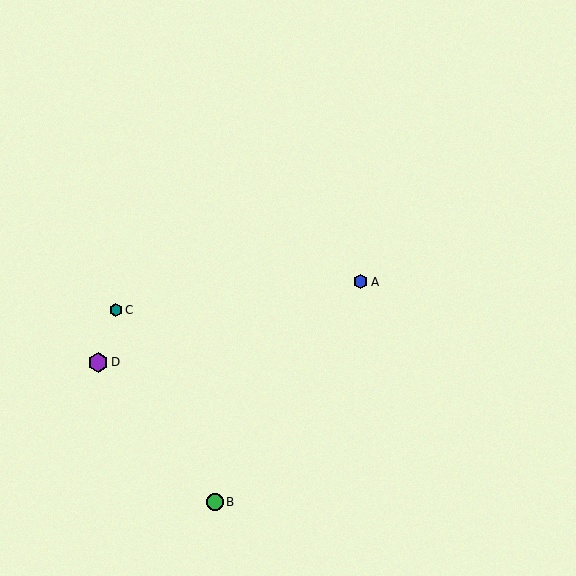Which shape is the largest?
The purple hexagon (labeled D) is the largest.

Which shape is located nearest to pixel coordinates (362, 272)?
The blue hexagon (labeled A) at (360, 282) is nearest to that location.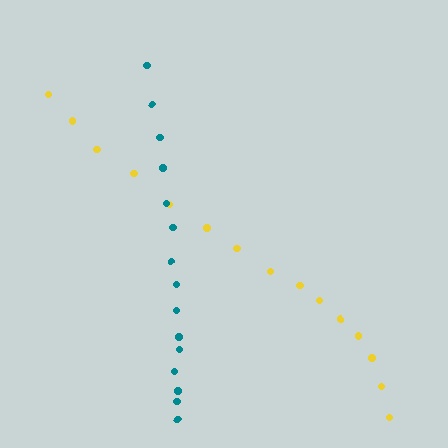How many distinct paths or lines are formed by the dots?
There are 2 distinct paths.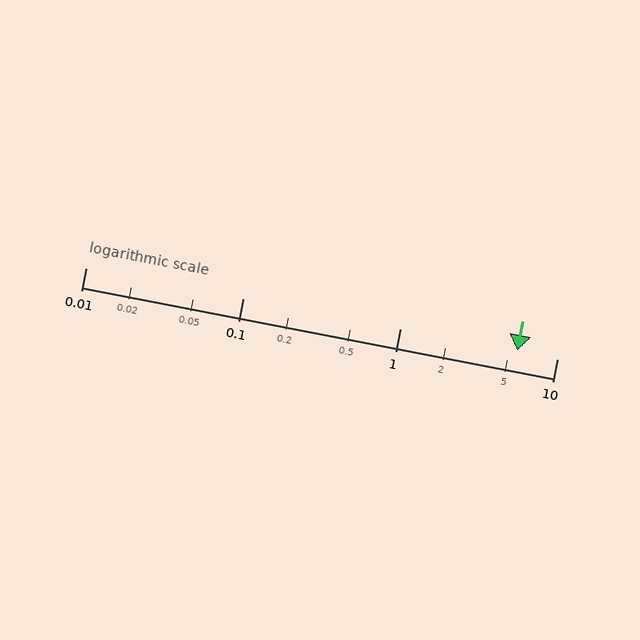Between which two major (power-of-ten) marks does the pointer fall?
The pointer is between 1 and 10.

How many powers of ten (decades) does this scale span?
The scale spans 3 decades, from 0.01 to 10.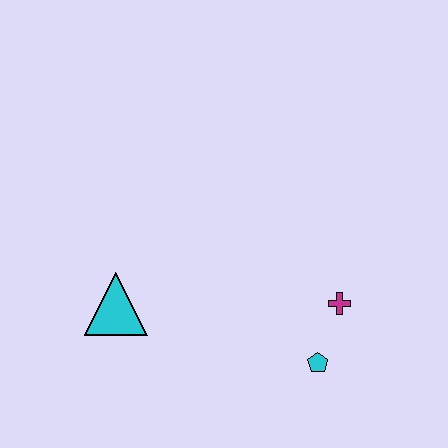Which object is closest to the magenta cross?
The cyan pentagon is closest to the magenta cross.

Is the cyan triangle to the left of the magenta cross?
Yes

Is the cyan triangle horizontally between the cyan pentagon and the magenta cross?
No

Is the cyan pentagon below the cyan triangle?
Yes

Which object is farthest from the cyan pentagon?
The cyan triangle is farthest from the cyan pentagon.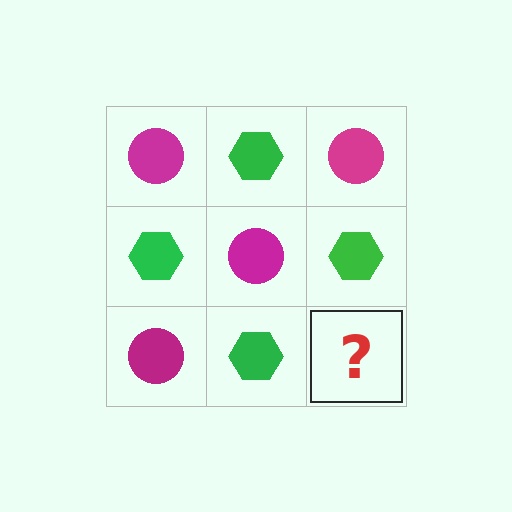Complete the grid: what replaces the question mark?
The question mark should be replaced with a magenta circle.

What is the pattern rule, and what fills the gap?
The rule is that it alternates magenta circle and green hexagon in a checkerboard pattern. The gap should be filled with a magenta circle.